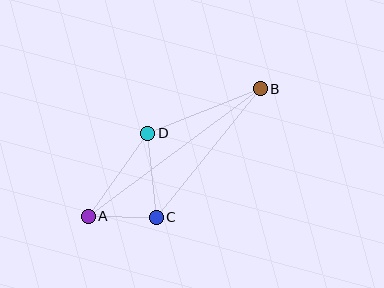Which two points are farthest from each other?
Points A and B are farthest from each other.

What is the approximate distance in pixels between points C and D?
The distance between C and D is approximately 84 pixels.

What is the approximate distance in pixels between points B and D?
The distance between B and D is approximately 121 pixels.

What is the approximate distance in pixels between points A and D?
The distance between A and D is approximately 102 pixels.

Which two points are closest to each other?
Points A and C are closest to each other.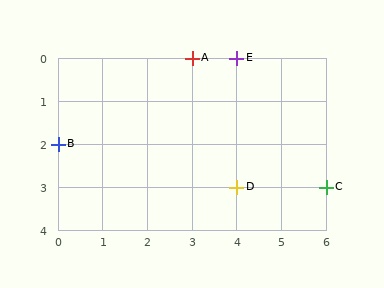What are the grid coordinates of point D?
Point D is at grid coordinates (4, 3).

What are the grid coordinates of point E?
Point E is at grid coordinates (4, 0).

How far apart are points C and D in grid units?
Points C and D are 2 columns apart.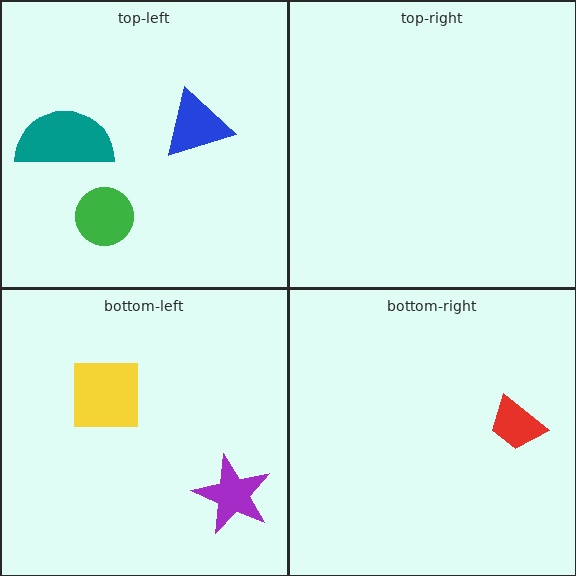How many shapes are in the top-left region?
3.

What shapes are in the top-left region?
The green circle, the blue triangle, the teal semicircle.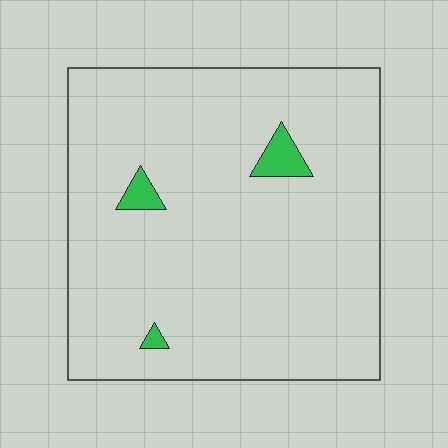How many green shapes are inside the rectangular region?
3.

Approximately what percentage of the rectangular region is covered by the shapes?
Approximately 5%.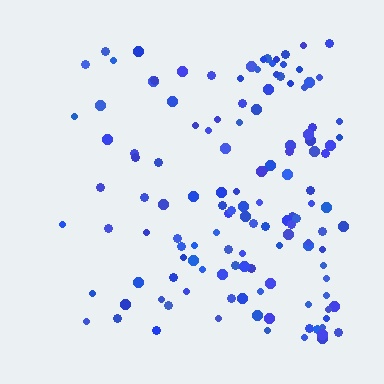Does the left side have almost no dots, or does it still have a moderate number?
Still a moderate number, just noticeably fewer than the right.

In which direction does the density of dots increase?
From left to right, with the right side densest.